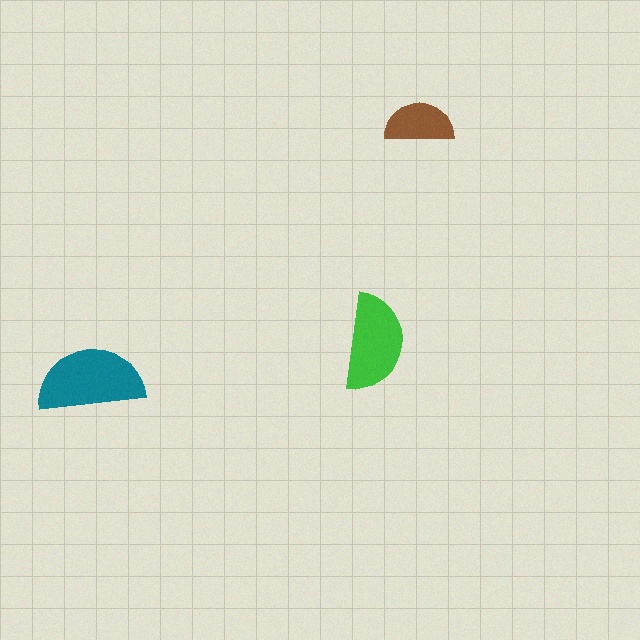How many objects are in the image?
There are 3 objects in the image.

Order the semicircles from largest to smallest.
the teal one, the green one, the brown one.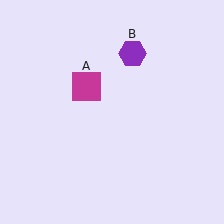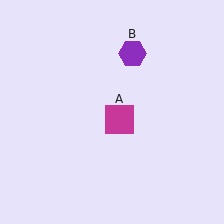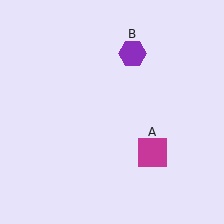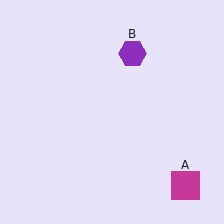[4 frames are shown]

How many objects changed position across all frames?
1 object changed position: magenta square (object A).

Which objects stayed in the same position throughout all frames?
Purple hexagon (object B) remained stationary.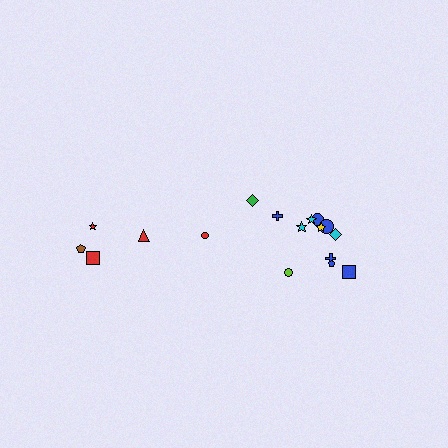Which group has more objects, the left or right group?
The right group.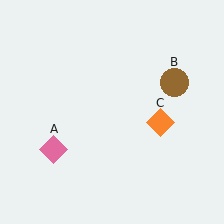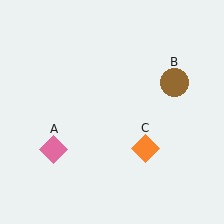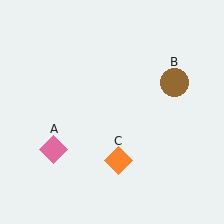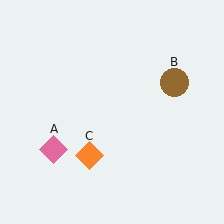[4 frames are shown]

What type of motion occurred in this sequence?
The orange diamond (object C) rotated clockwise around the center of the scene.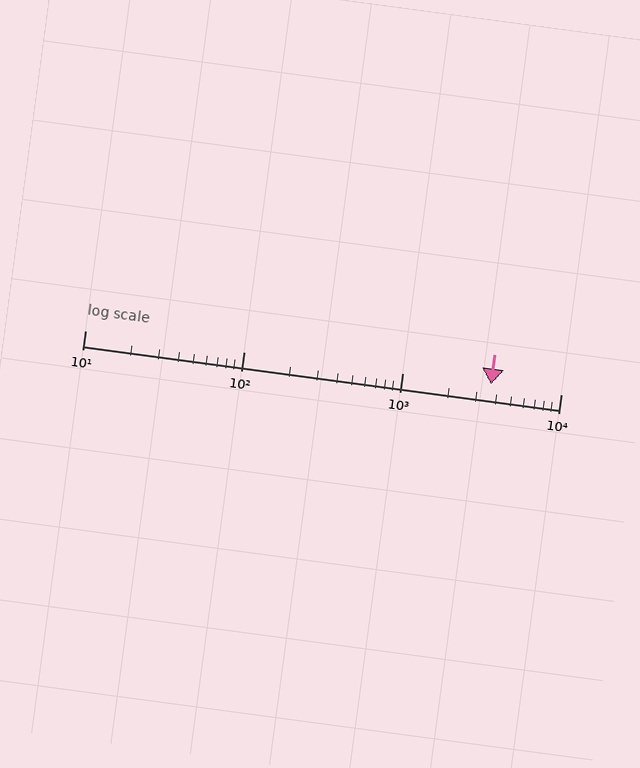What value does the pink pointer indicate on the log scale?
The pointer indicates approximately 3600.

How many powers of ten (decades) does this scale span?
The scale spans 3 decades, from 10 to 10000.